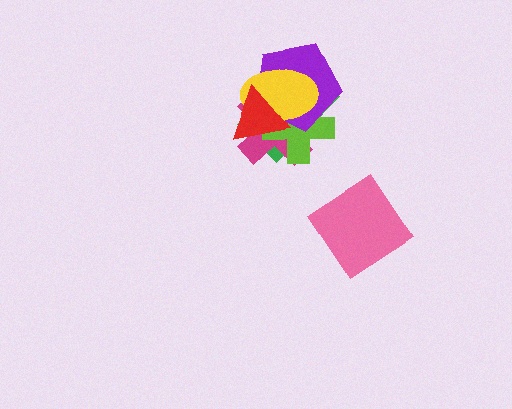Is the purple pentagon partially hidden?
Yes, it is partially covered by another shape.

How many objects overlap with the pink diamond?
0 objects overlap with the pink diamond.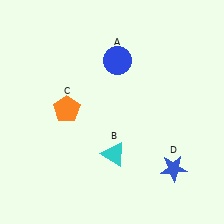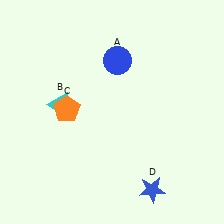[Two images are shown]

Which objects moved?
The objects that moved are: the cyan triangle (B), the blue star (D).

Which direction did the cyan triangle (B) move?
The cyan triangle (B) moved left.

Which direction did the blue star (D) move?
The blue star (D) moved down.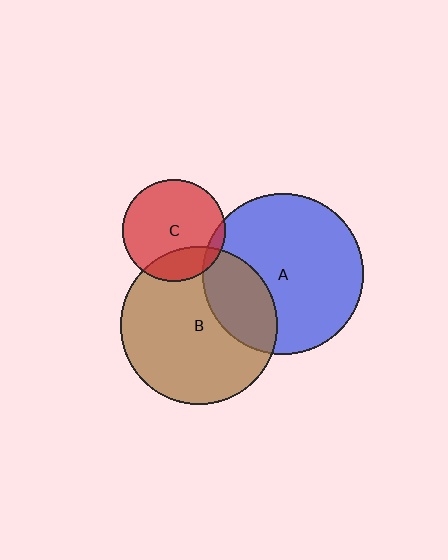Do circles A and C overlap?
Yes.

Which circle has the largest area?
Circle A (blue).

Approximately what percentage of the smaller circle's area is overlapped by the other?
Approximately 5%.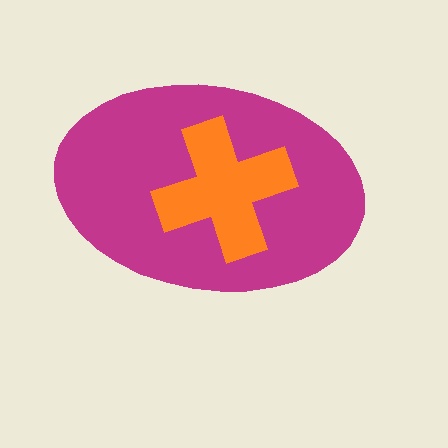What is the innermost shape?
The orange cross.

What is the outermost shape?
The magenta ellipse.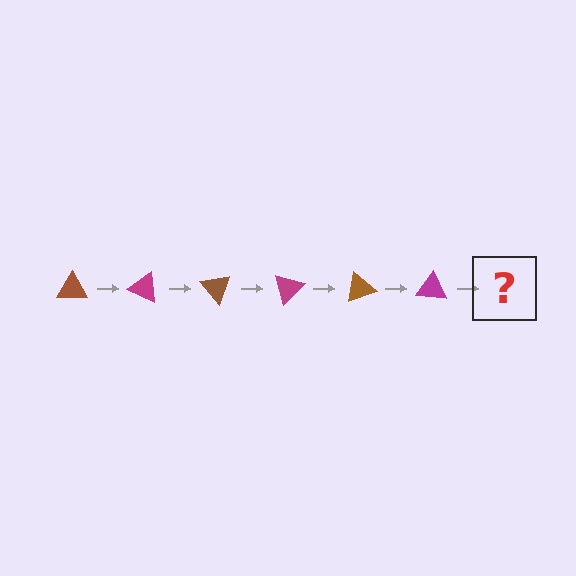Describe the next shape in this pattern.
It should be a brown triangle, rotated 150 degrees from the start.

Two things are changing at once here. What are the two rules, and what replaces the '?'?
The two rules are that it rotates 25 degrees each step and the color cycles through brown and magenta. The '?' should be a brown triangle, rotated 150 degrees from the start.